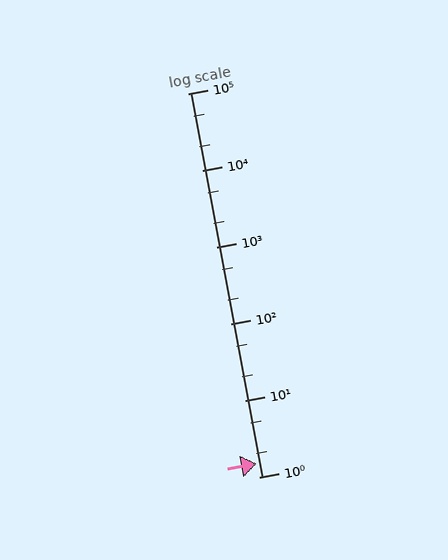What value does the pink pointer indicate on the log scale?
The pointer indicates approximately 1.5.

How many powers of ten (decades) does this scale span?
The scale spans 5 decades, from 1 to 100000.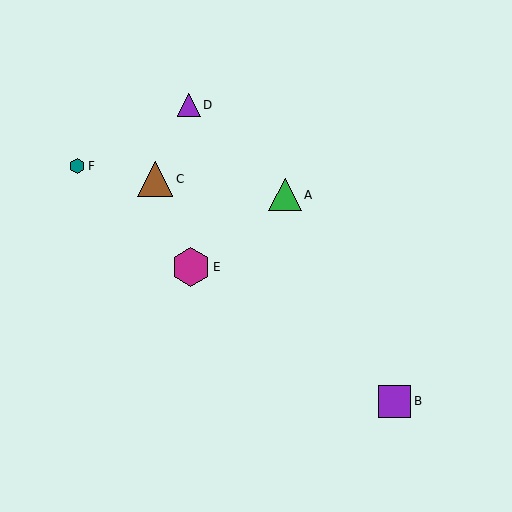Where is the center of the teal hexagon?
The center of the teal hexagon is at (77, 166).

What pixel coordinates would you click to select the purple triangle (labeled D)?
Click at (189, 105) to select the purple triangle D.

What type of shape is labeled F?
Shape F is a teal hexagon.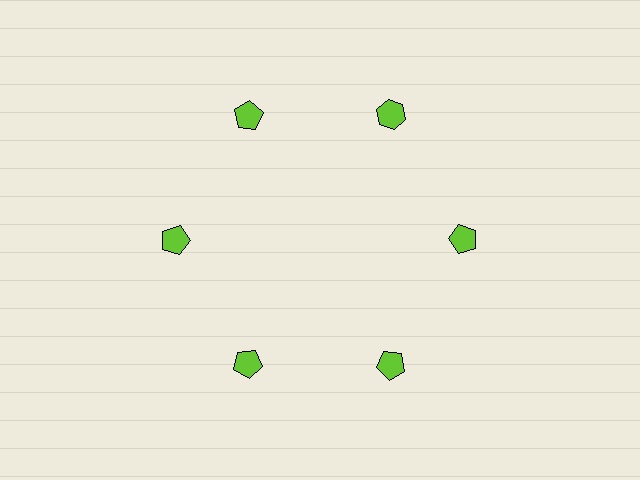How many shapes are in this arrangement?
There are 6 shapes arranged in a ring pattern.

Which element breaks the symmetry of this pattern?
The lime hexagon at roughly the 1 o'clock position breaks the symmetry. All other shapes are lime pentagons.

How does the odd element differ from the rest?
It has a different shape: hexagon instead of pentagon.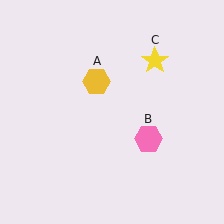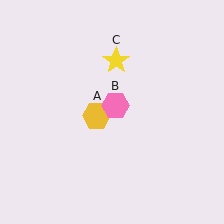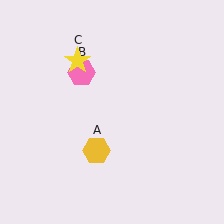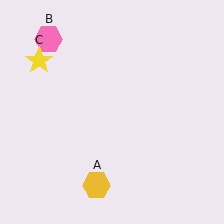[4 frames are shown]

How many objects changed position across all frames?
3 objects changed position: yellow hexagon (object A), pink hexagon (object B), yellow star (object C).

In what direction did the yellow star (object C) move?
The yellow star (object C) moved left.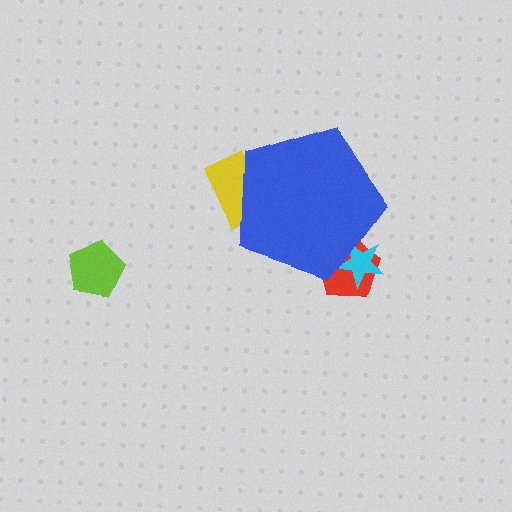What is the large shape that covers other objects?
A blue pentagon.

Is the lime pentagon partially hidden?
No, the lime pentagon is fully visible.